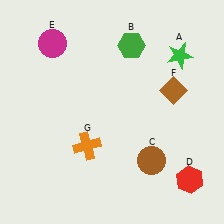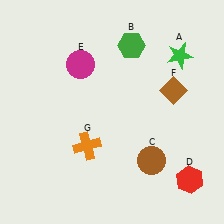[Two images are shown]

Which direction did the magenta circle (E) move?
The magenta circle (E) moved right.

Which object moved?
The magenta circle (E) moved right.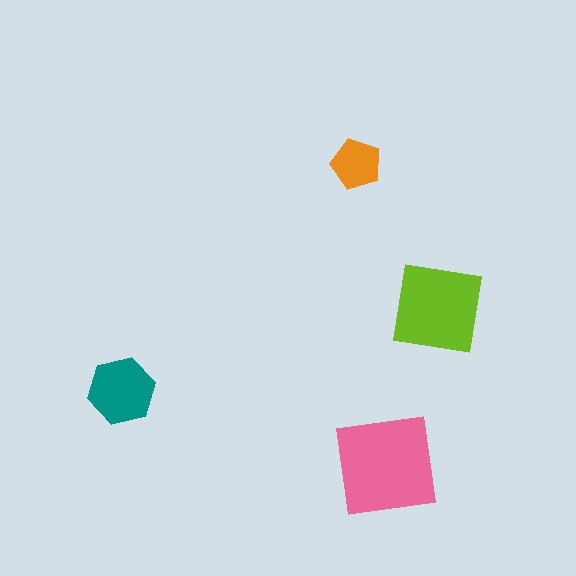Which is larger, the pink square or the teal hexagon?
The pink square.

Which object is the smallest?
The orange pentagon.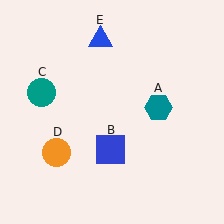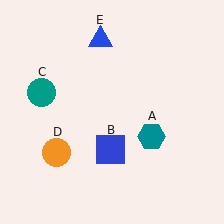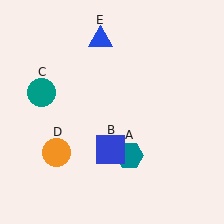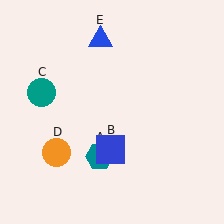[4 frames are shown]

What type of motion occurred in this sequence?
The teal hexagon (object A) rotated clockwise around the center of the scene.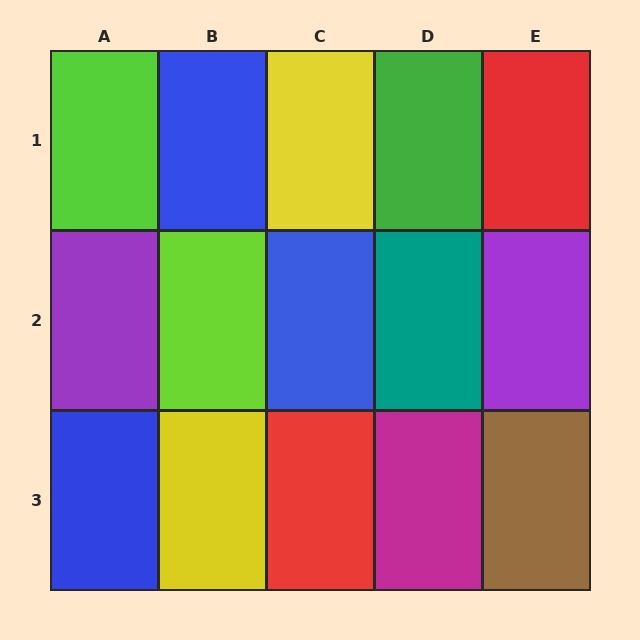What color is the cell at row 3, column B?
Yellow.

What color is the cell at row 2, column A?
Purple.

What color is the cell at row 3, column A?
Blue.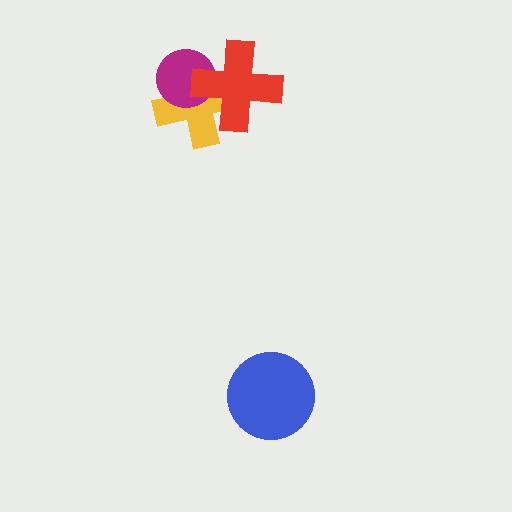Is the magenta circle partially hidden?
Yes, it is partially covered by another shape.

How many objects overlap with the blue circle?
0 objects overlap with the blue circle.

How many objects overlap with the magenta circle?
2 objects overlap with the magenta circle.